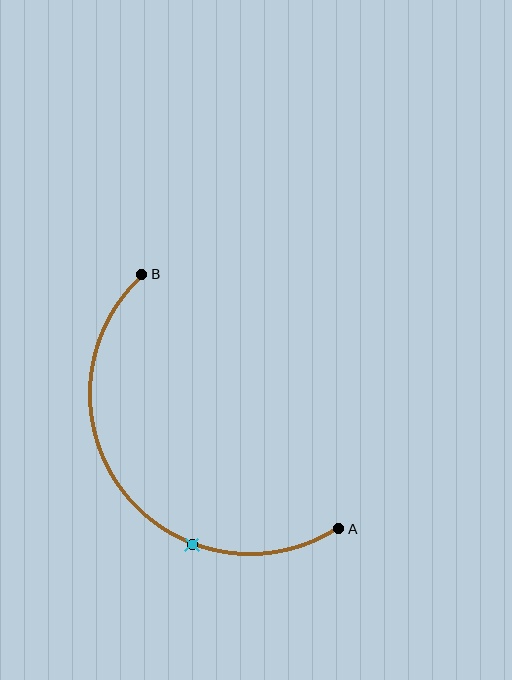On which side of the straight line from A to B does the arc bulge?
The arc bulges below and to the left of the straight line connecting A and B.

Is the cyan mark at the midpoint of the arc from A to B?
No. The cyan mark lies on the arc but is closer to endpoint A. The arc midpoint would be at the point on the curve equidistant along the arc from both A and B.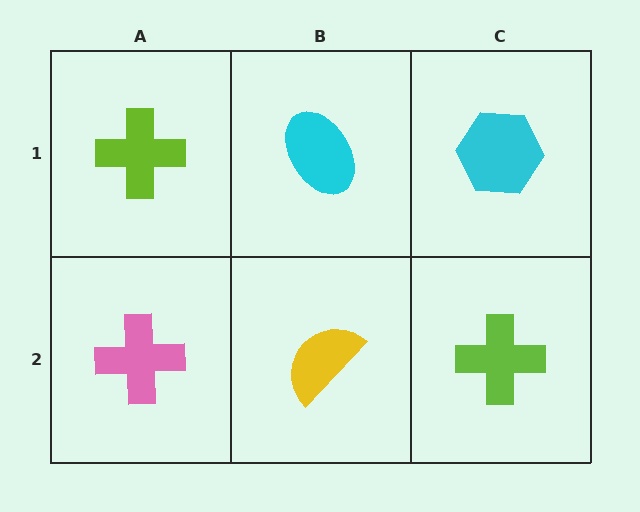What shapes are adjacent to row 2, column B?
A cyan ellipse (row 1, column B), a pink cross (row 2, column A), a lime cross (row 2, column C).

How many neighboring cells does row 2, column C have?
2.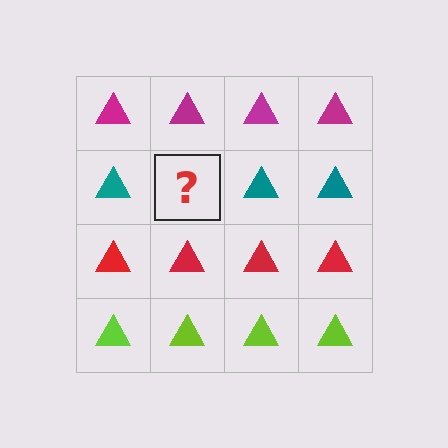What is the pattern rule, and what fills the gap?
The rule is that each row has a consistent color. The gap should be filled with a teal triangle.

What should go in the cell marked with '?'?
The missing cell should contain a teal triangle.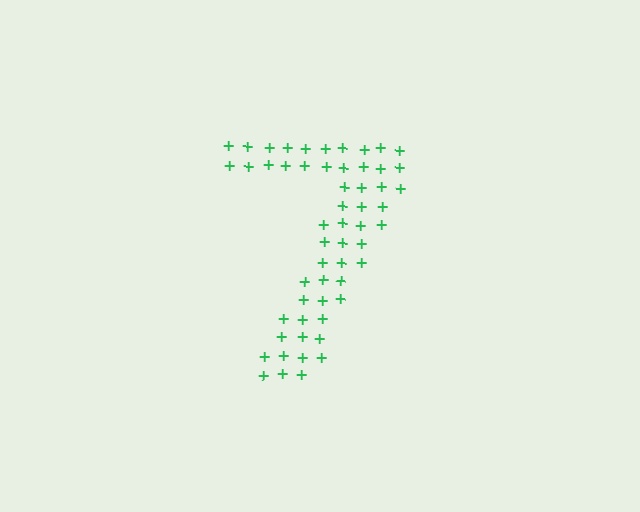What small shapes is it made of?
It is made of small plus signs.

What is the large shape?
The large shape is the digit 7.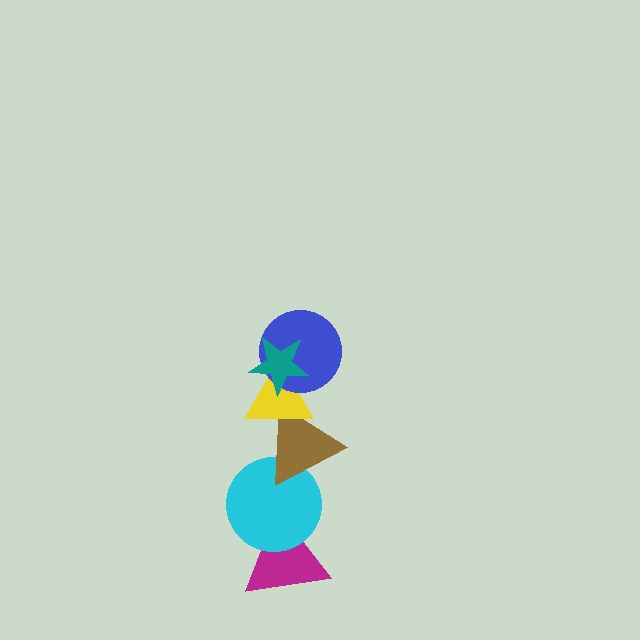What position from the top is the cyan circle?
The cyan circle is 5th from the top.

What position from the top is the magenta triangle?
The magenta triangle is 6th from the top.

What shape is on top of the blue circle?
The teal star is on top of the blue circle.